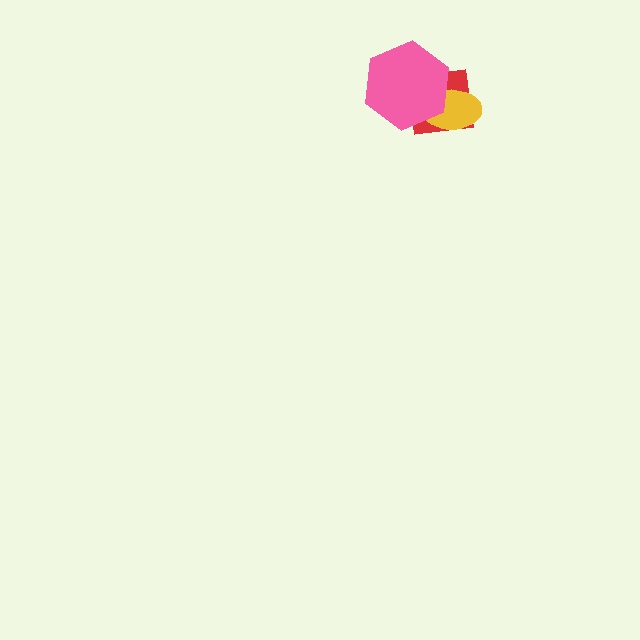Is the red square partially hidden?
Yes, it is partially covered by another shape.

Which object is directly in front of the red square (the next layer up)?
The yellow ellipse is directly in front of the red square.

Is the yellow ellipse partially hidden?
Yes, it is partially covered by another shape.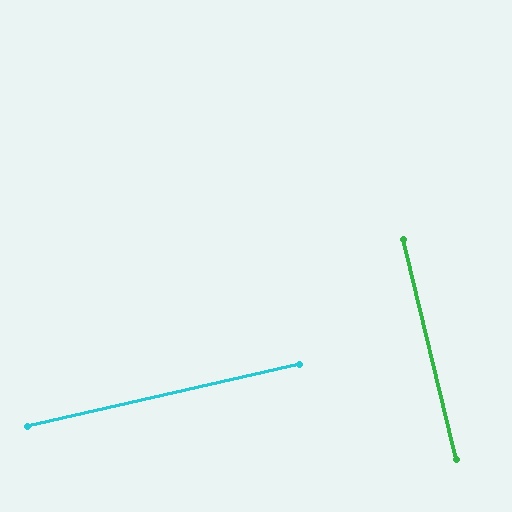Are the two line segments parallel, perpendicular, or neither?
Perpendicular — they meet at approximately 89°.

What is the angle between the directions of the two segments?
Approximately 89 degrees.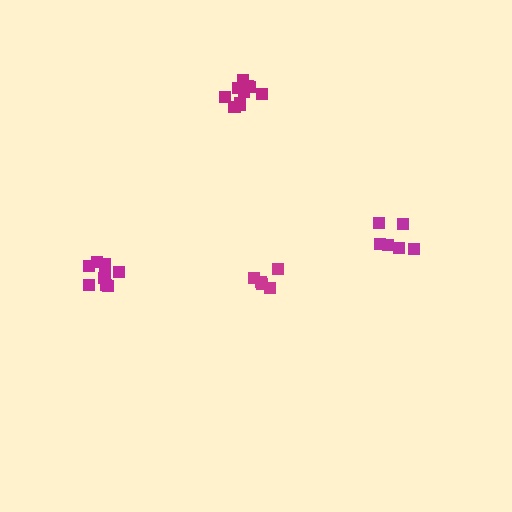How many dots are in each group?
Group 1: 6 dots, Group 2: 5 dots, Group 3: 10 dots, Group 4: 9 dots (30 total).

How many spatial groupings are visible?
There are 4 spatial groupings.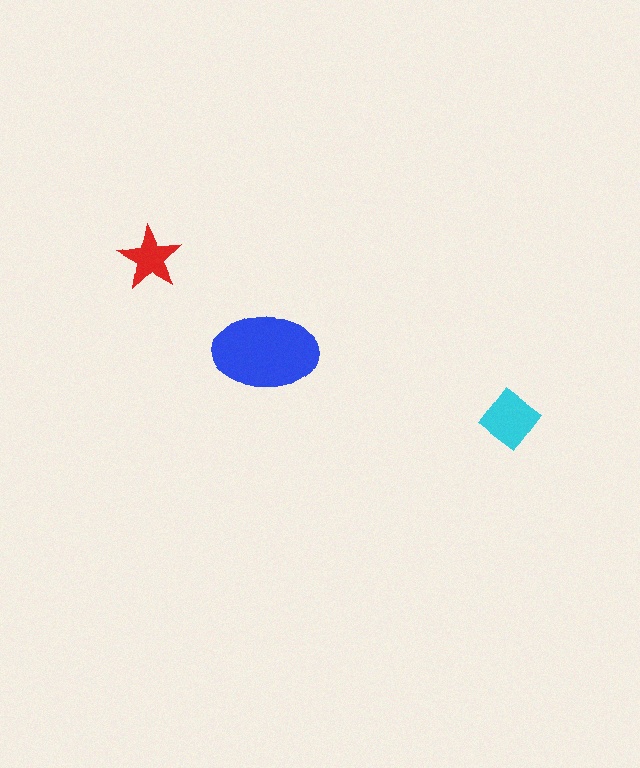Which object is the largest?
The blue ellipse.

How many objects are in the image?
There are 3 objects in the image.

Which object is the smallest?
The red star.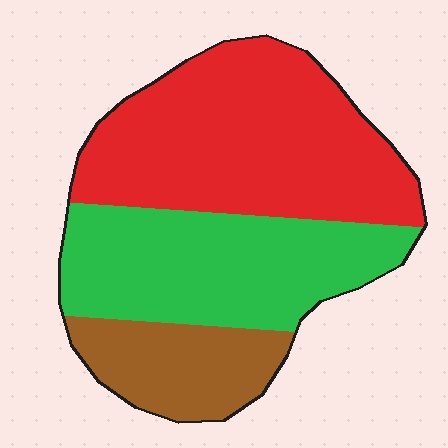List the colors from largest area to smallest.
From largest to smallest: red, green, brown.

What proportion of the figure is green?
Green takes up about three eighths (3/8) of the figure.